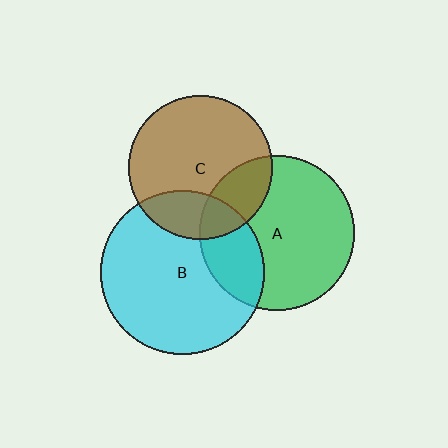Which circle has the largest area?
Circle B (cyan).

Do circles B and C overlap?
Yes.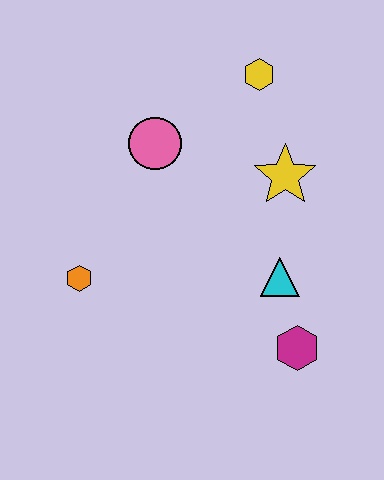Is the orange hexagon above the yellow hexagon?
No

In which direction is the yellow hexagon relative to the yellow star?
The yellow hexagon is above the yellow star.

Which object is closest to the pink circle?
The yellow hexagon is closest to the pink circle.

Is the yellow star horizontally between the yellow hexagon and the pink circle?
No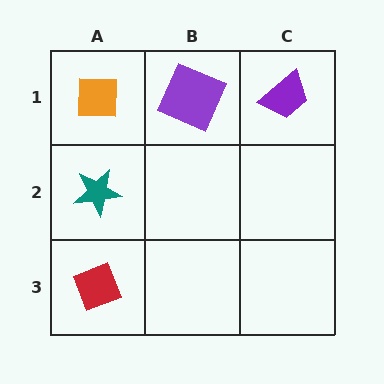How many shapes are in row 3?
1 shape.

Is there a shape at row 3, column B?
No, that cell is empty.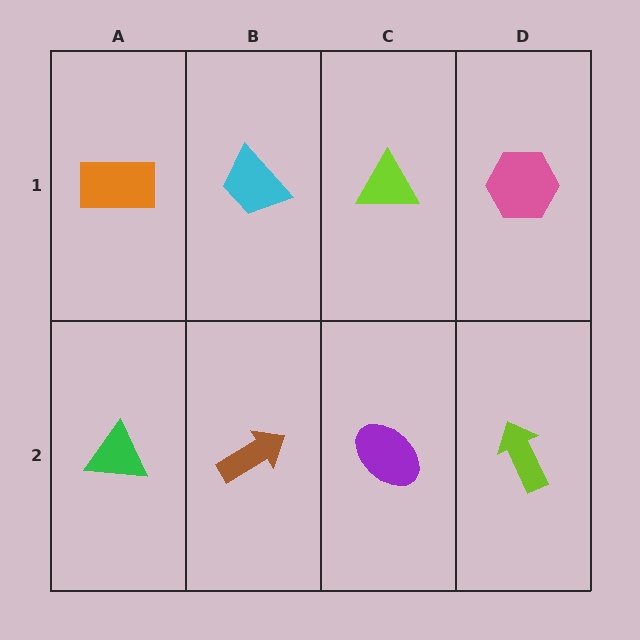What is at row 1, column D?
A pink hexagon.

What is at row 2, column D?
A lime arrow.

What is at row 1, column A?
An orange rectangle.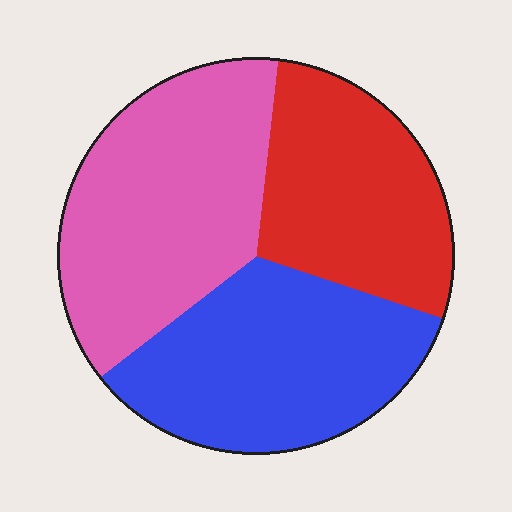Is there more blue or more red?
Blue.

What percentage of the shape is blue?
Blue takes up about one third (1/3) of the shape.